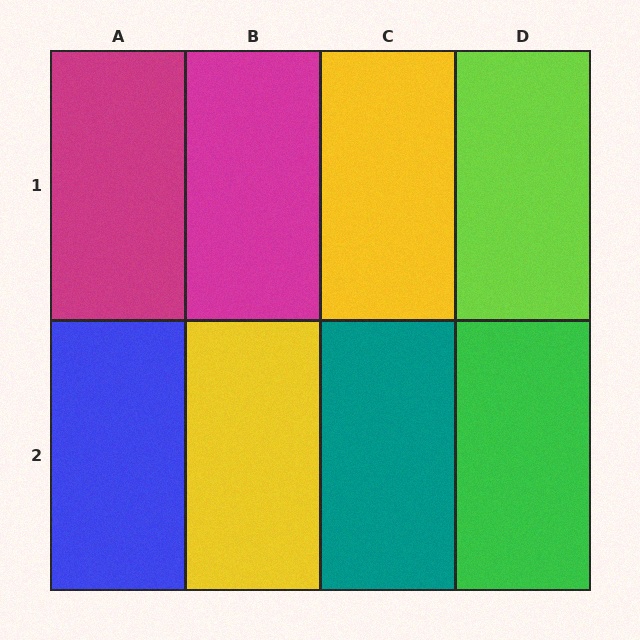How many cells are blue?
1 cell is blue.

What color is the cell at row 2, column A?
Blue.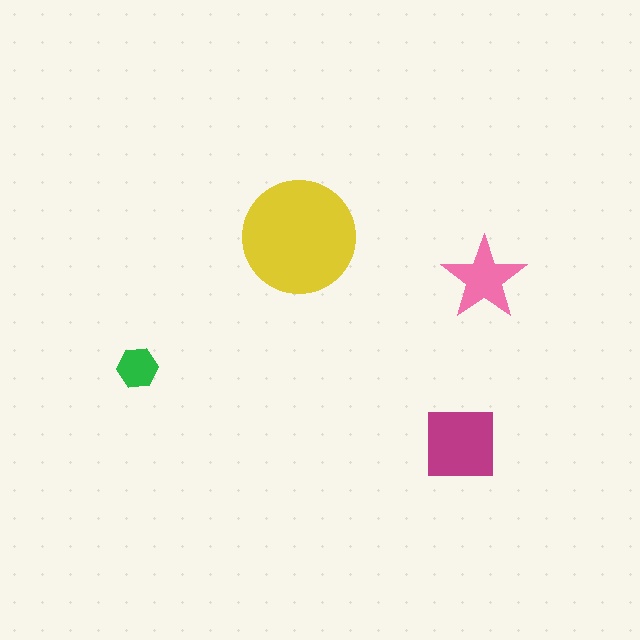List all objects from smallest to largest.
The green hexagon, the pink star, the magenta square, the yellow circle.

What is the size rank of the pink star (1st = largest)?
3rd.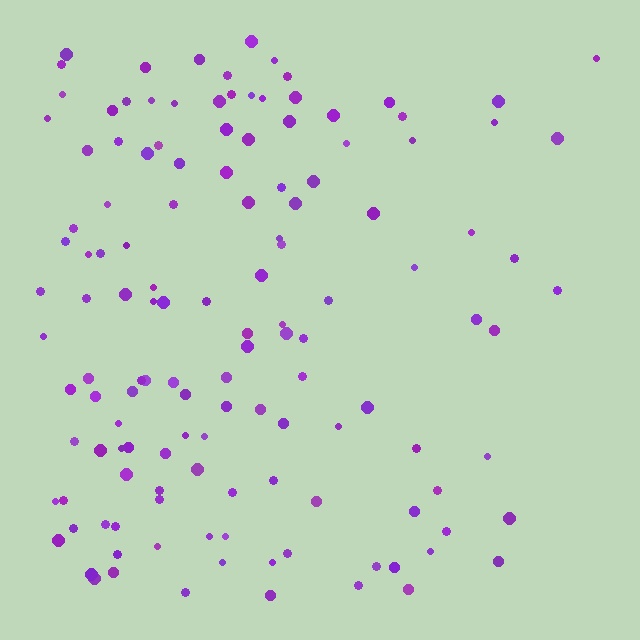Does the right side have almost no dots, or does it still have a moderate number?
Still a moderate number, just noticeably fewer than the left.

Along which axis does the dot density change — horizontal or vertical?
Horizontal.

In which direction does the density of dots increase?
From right to left, with the left side densest.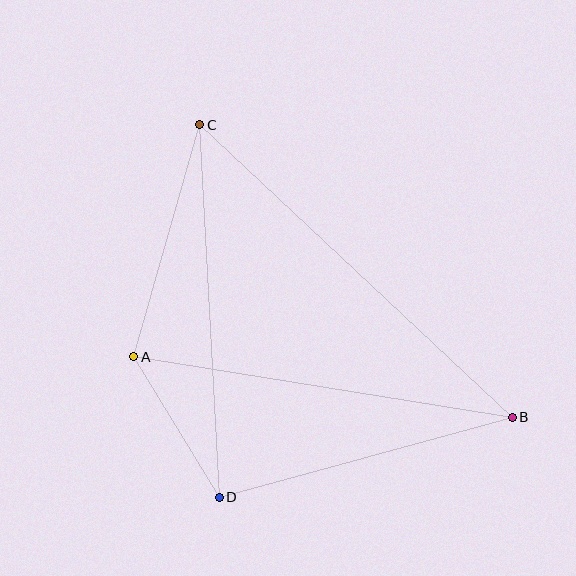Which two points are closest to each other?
Points A and D are closest to each other.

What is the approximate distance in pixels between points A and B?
The distance between A and B is approximately 383 pixels.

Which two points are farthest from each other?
Points B and C are farthest from each other.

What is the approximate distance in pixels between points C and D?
The distance between C and D is approximately 373 pixels.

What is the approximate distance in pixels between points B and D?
The distance between B and D is approximately 304 pixels.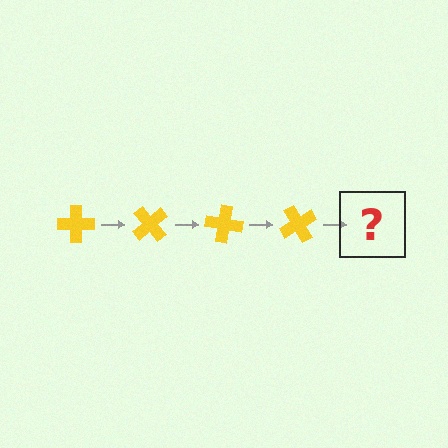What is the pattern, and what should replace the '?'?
The pattern is that the cross rotates 50 degrees each step. The '?' should be a yellow cross rotated 200 degrees.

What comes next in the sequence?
The next element should be a yellow cross rotated 200 degrees.